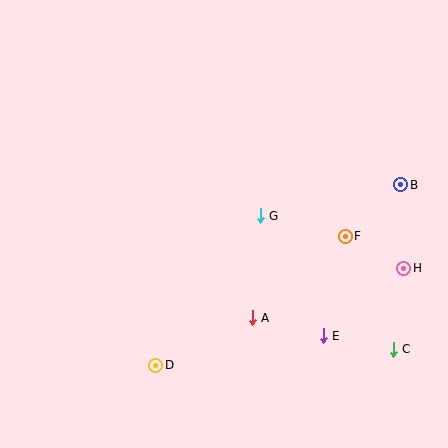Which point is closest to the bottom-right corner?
Point C is closest to the bottom-right corner.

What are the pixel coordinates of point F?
Point F is at (345, 236).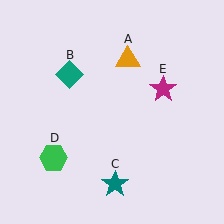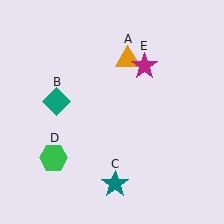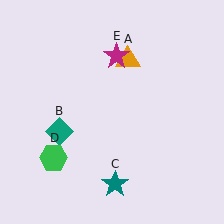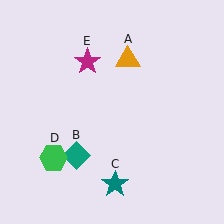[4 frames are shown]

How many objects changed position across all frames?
2 objects changed position: teal diamond (object B), magenta star (object E).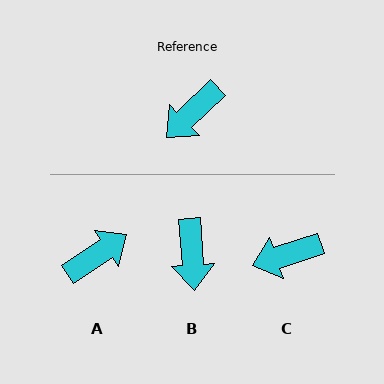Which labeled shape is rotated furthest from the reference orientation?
A, about 170 degrees away.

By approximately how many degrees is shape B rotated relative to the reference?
Approximately 50 degrees counter-clockwise.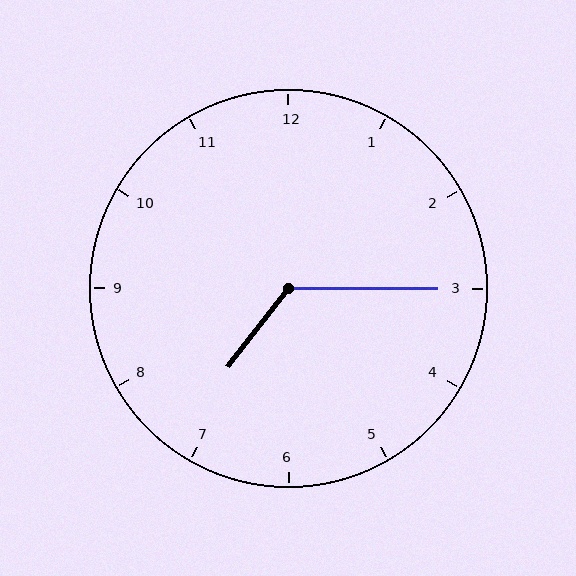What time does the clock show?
7:15.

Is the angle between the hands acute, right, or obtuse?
It is obtuse.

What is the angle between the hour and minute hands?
Approximately 128 degrees.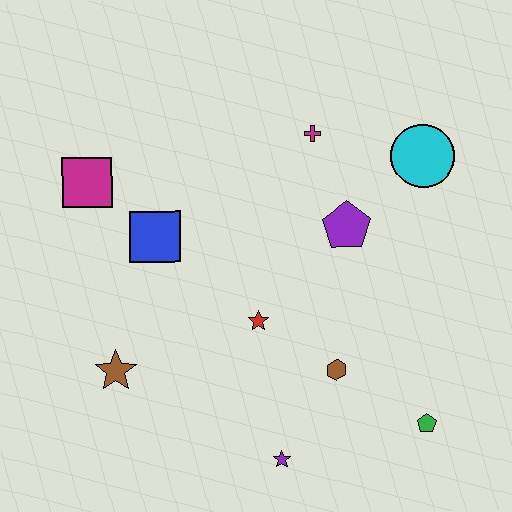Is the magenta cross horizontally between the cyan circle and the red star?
Yes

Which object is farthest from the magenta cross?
The purple star is farthest from the magenta cross.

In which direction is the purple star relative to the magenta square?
The purple star is below the magenta square.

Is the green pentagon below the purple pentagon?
Yes